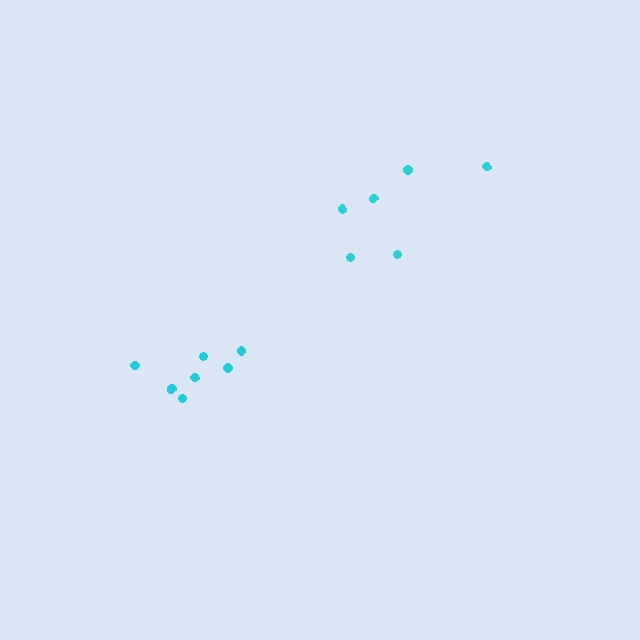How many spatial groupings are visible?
There are 2 spatial groupings.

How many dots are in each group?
Group 1: 7 dots, Group 2: 6 dots (13 total).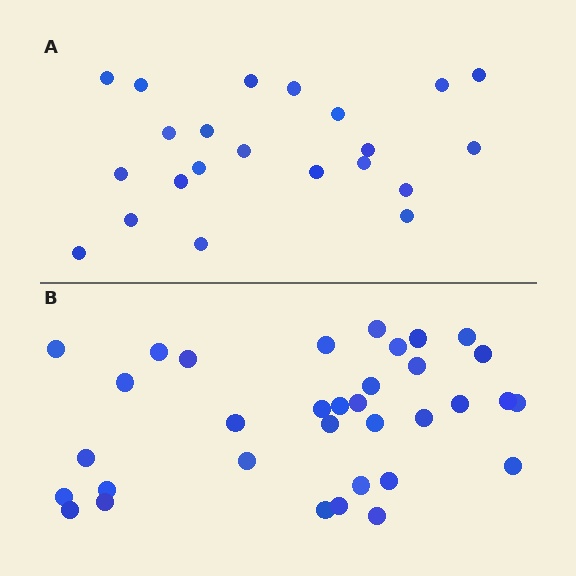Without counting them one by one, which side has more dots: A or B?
Region B (the bottom region) has more dots.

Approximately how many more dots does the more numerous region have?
Region B has roughly 12 or so more dots than region A.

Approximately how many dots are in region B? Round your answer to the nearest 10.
About 30 dots. (The exact count is 34, which rounds to 30.)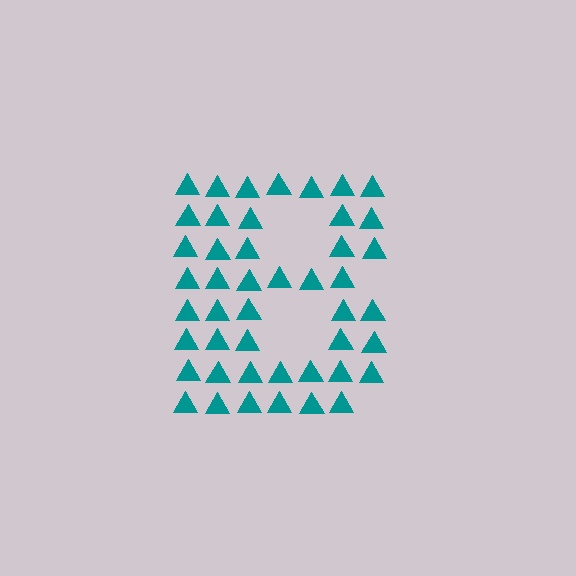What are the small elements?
The small elements are triangles.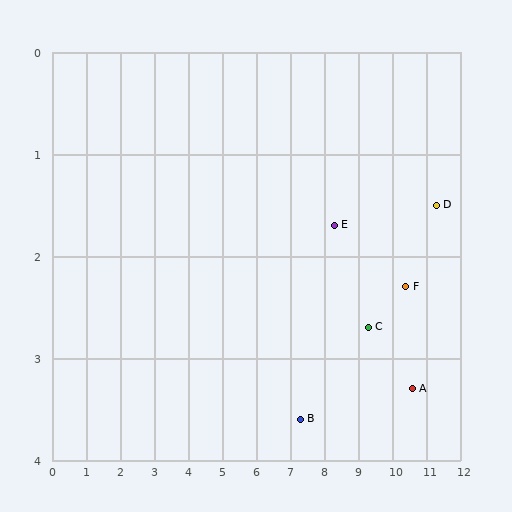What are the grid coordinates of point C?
Point C is at approximately (9.3, 2.7).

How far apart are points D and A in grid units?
Points D and A are about 1.9 grid units apart.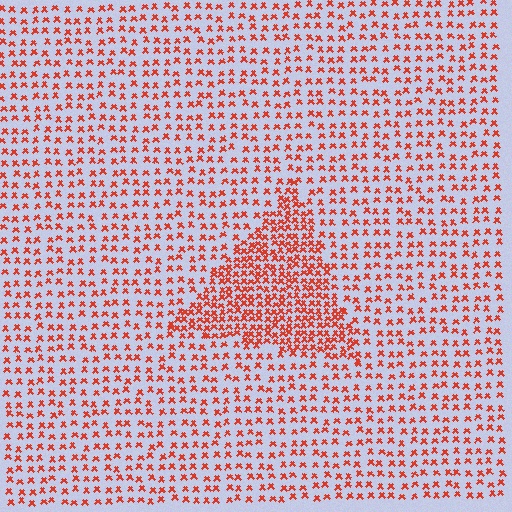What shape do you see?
I see a triangle.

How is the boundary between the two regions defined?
The boundary is defined by a change in element density (approximately 2.1x ratio). All elements are the same color, size, and shape.